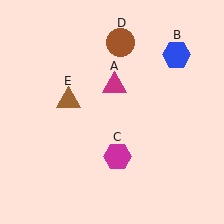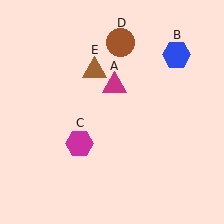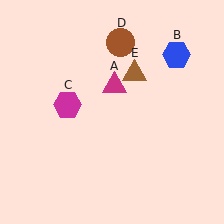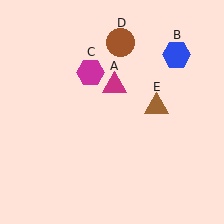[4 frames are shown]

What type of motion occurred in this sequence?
The magenta hexagon (object C), brown triangle (object E) rotated clockwise around the center of the scene.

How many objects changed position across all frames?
2 objects changed position: magenta hexagon (object C), brown triangle (object E).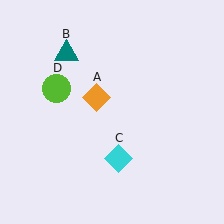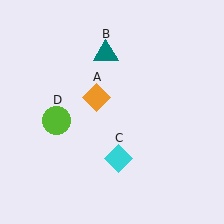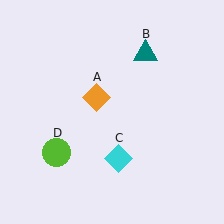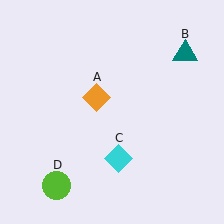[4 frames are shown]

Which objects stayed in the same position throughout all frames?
Orange diamond (object A) and cyan diamond (object C) remained stationary.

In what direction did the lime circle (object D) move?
The lime circle (object D) moved down.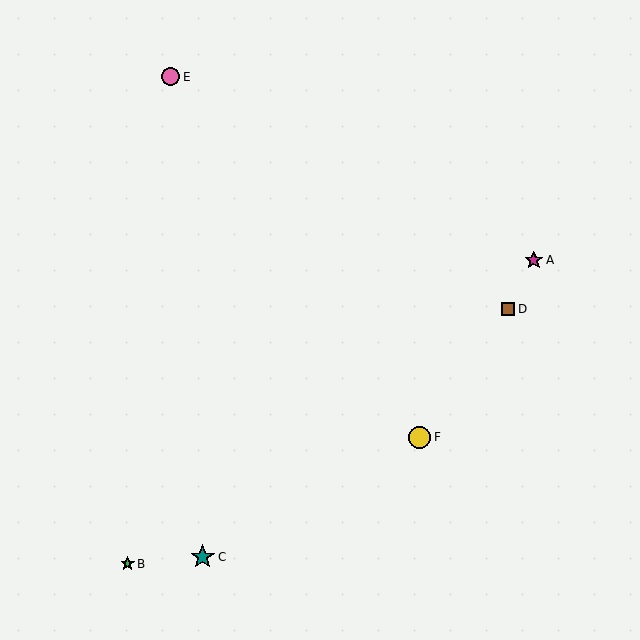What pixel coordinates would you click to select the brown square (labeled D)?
Click at (508, 309) to select the brown square D.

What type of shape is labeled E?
Shape E is a pink circle.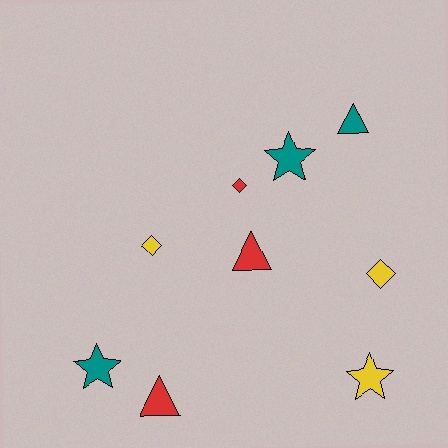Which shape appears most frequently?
Diamond, with 3 objects.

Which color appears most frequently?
Teal, with 3 objects.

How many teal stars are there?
There are 2 teal stars.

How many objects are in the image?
There are 9 objects.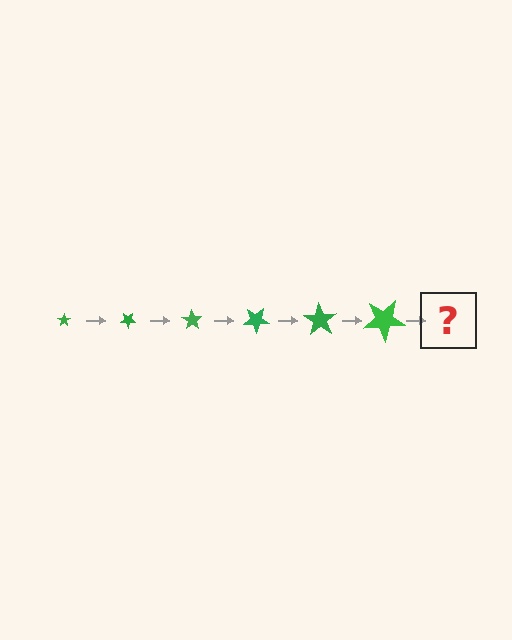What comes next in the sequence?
The next element should be a star, larger than the previous one and rotated 210 degrees from the start.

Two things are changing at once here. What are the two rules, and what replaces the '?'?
The two rules are that the star grows larger each step and it rotates 35 degrees each step. The '?' should be a star, larger than the previous one and rotated 210 degrees from the start.